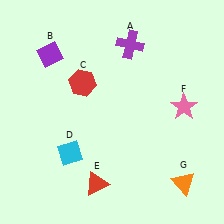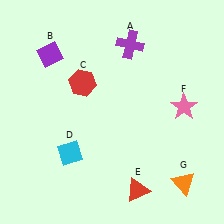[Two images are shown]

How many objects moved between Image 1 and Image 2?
1 object moved between the two images.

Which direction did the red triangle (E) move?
The red triangle (E) moved right.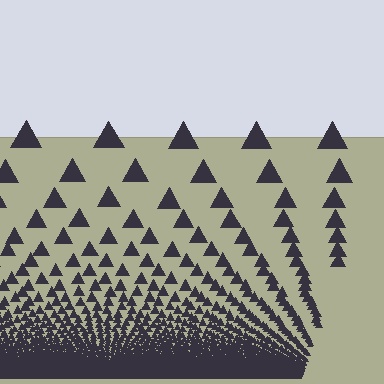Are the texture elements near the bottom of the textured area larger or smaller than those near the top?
Smaller. The gradient is inverted — elements near the bottom are smaller and denser.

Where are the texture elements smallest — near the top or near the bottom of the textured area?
Near the bottom.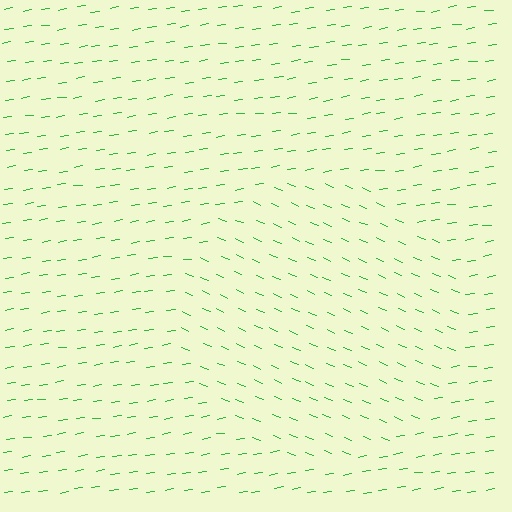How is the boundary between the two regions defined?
The boundary is defined purely by a change in line orientation (approximately 31 degrees difference). All lines are the same color and thickness.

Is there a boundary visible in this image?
Yes, there is a texture boundary formed by a change in line orientation.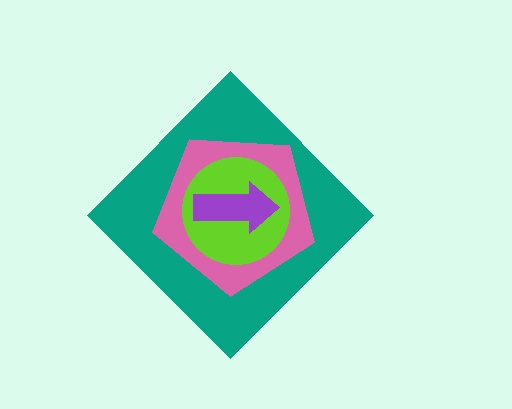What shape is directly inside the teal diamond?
The pink pentagon.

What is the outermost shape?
The teal diamond.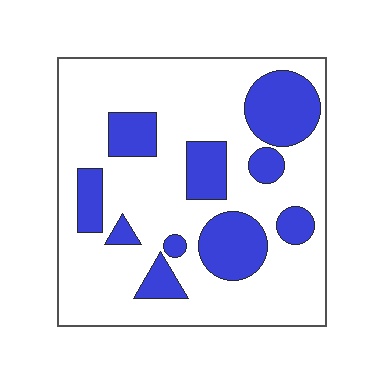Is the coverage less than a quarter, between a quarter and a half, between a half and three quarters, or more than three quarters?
Between a quarter and a half.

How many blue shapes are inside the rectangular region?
10.